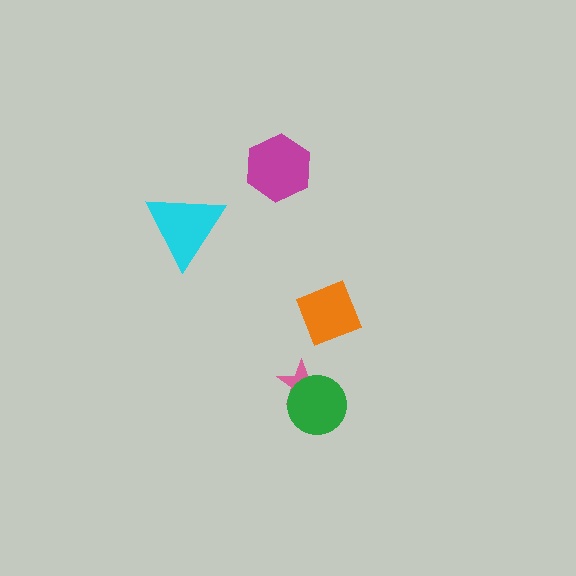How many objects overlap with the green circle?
1 object overlaps with the green circle.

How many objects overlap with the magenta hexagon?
0 objects overlap with the magenta hexagon.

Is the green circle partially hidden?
No, no other shape covers it.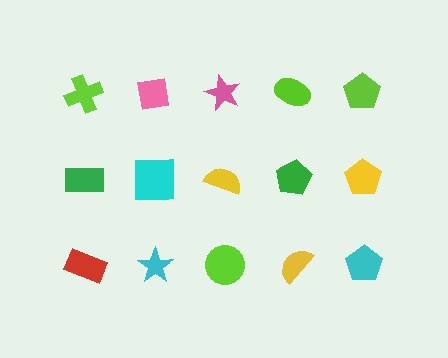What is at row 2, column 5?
A yellow pentagon.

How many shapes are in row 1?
5 shapes.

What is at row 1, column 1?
A lime cross.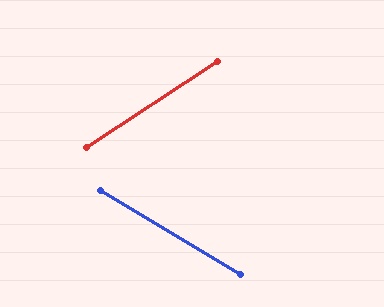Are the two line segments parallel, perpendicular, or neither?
Neither parallel nor perpendicular — they differ by about 64°.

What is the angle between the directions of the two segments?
Approximately 64 degrees.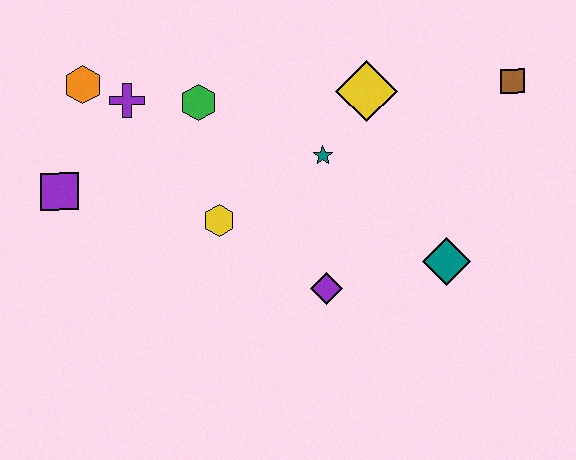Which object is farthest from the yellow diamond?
The purple square is farthest from the yellow diamond.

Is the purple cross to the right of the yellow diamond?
No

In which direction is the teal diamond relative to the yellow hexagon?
The teal diamond is to the right of the yellow hexagon.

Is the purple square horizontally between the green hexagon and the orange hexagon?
No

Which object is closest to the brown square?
The yellow diamond is closest to the brown square.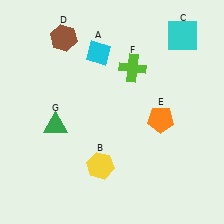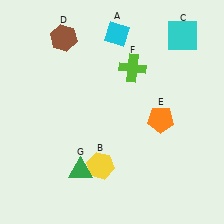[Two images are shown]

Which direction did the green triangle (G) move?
The green triangle (G) moved down.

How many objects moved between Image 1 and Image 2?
2 objects moved between the two images.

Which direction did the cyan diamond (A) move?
The cyan diamond (A) moved up.